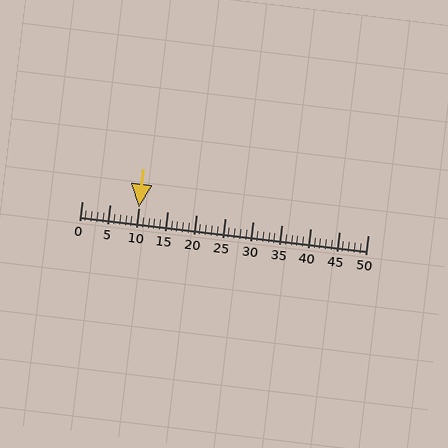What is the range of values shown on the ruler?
The ruler shows values from 0 to 50.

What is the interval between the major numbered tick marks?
The major tick marks are spaced 5 units apart.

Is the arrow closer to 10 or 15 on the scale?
The arrow is closer to 10.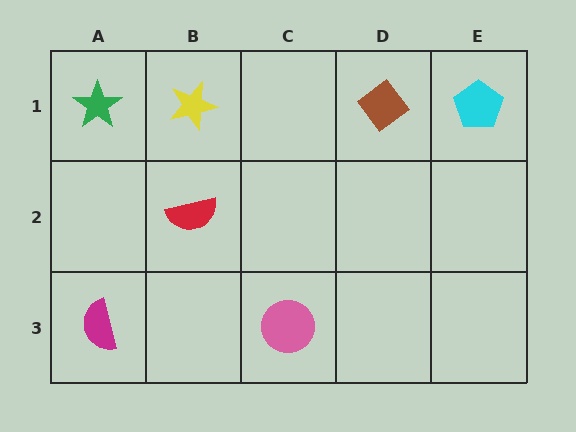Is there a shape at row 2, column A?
No, that cell is empty.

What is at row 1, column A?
A green star.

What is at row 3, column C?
A pink circle.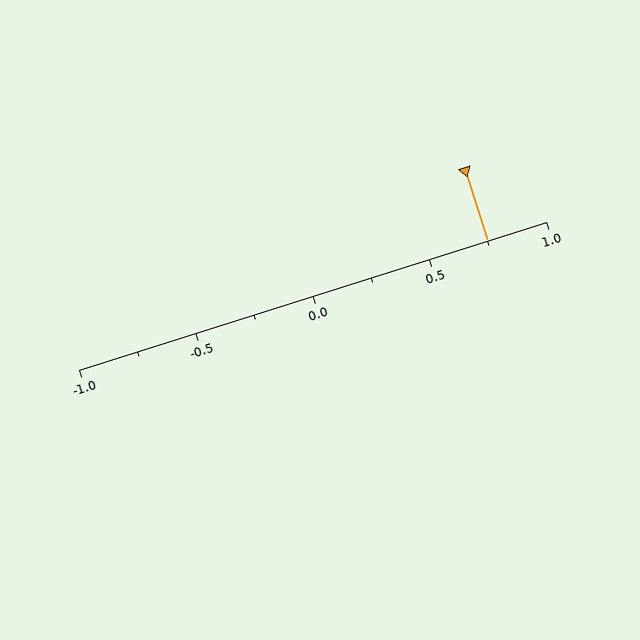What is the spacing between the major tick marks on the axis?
The major ticks are spaced 0.5 apart.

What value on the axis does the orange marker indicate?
The marker indicates approximately 0.75.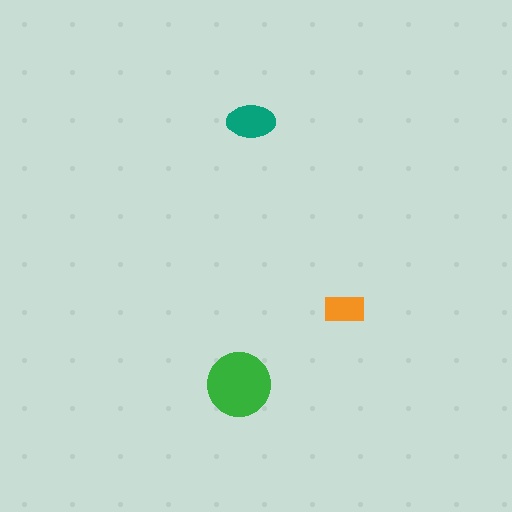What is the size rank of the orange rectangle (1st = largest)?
3rd.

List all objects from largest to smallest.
The green circle, the teal ellipse, the orange rectangle.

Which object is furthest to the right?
The orange rectangle is rightmost.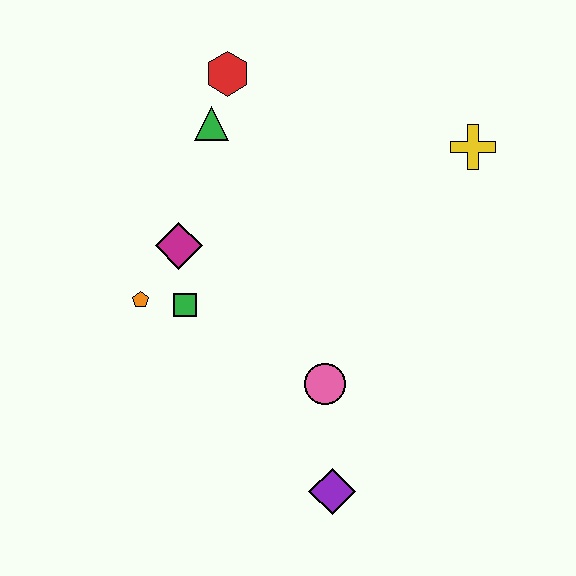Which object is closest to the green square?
The orange pentagon is closest to the green square.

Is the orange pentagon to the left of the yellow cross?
Yes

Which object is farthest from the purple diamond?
The red hexagon is farthest from the purple diamond.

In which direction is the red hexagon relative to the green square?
The red hexagon is above the green square.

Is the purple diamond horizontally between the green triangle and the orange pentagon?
No